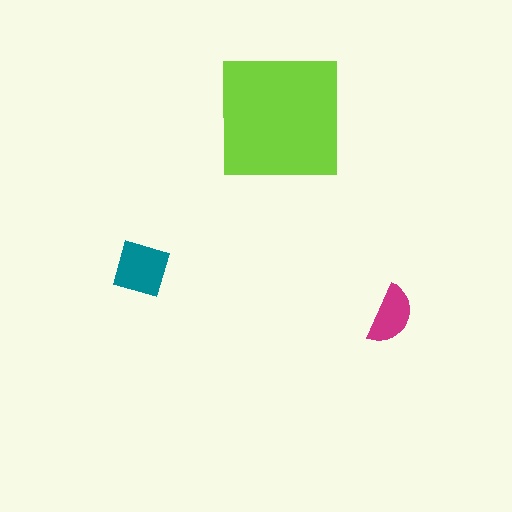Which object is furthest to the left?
The teal diamond is leftmost.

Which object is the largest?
The lime square.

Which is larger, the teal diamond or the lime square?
The lime square.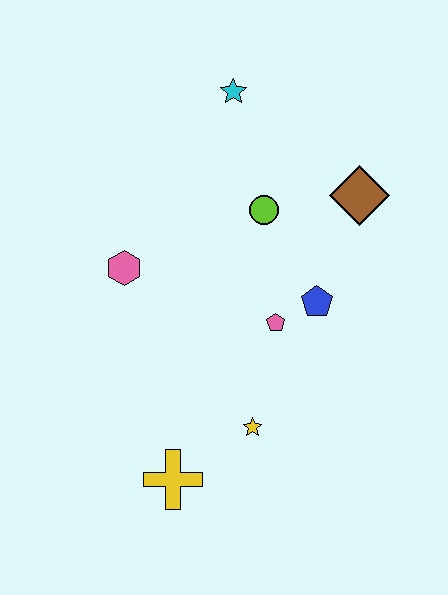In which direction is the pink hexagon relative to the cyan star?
The pink hexagon is below the cyan star.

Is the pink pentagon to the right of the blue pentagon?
No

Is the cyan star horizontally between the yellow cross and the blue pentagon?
Yes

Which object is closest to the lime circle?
The brown diamond is closest to the lime circle.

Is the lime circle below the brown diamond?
Yes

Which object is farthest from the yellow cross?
The cyan star is farthest from the yellow cross.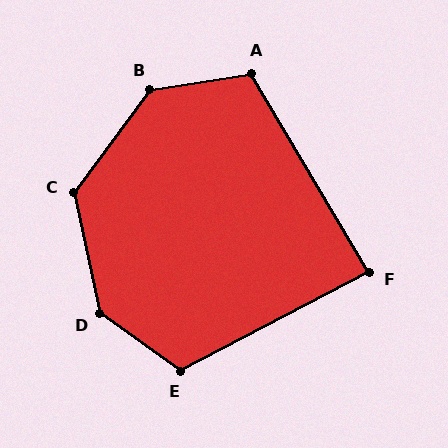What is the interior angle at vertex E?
Approximately 117 degrees (obtuse).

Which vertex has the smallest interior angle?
F, at approximately 87 degrees.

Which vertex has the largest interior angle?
D, at approximately 137 degrees.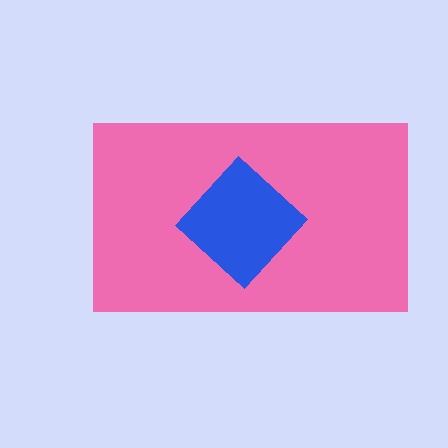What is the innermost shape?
The blue diamond.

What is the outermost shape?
The pink rectangle.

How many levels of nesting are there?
2.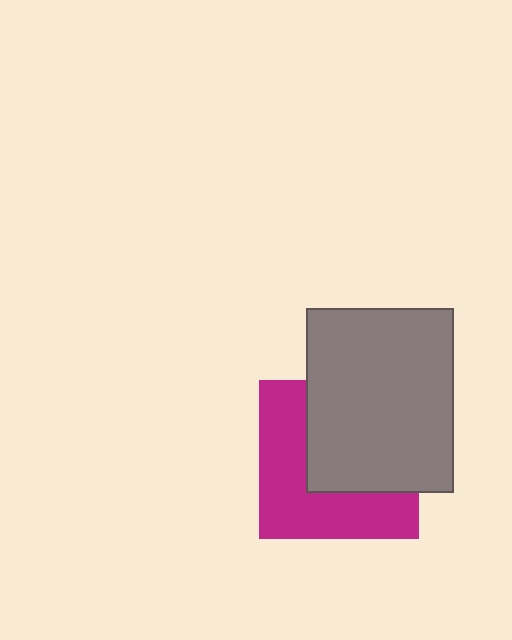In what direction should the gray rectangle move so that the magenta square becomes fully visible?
The gray rectangle should move toward the upper-right. That is the shortest direction to clear the overlap and leave the magenta square fully visible.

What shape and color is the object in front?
The object in front is a gray rectangle.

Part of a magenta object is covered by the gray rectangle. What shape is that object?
It is a square.